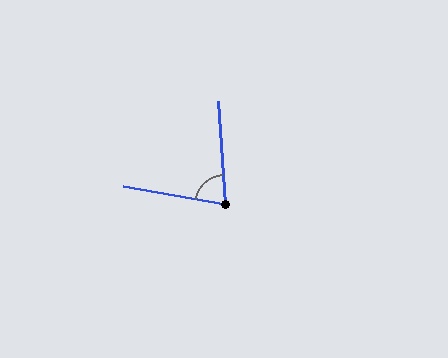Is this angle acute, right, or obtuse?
It is acute.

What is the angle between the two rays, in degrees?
Approximately 76 degrees.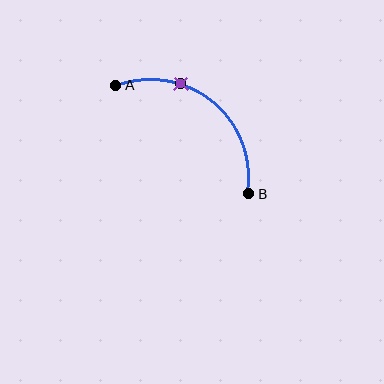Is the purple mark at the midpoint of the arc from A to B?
No. The purple mark lies on the arc but is closer to endpoint A. The arc midpoint would be at the point on the curve equidistant along the arc from both A and B.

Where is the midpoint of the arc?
The arc midpoint is the point on the curve farthest from the straight line joining A and B. It sits above and to the right of that line.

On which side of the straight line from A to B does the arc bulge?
The arc bulges above and to the right of the straight line connecting A and B.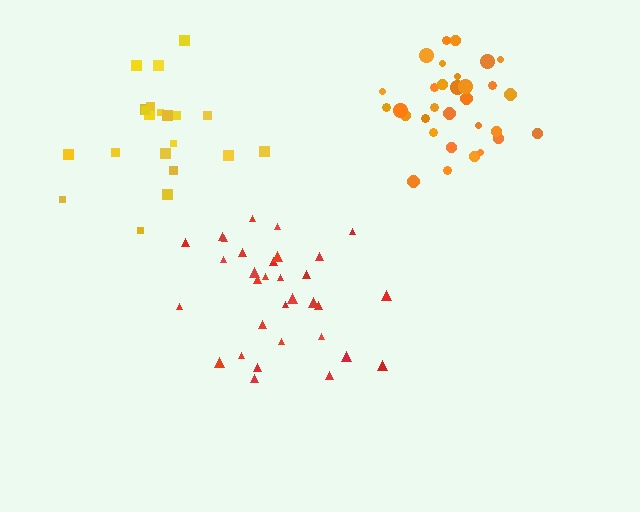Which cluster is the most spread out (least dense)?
Yellow.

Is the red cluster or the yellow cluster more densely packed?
Red.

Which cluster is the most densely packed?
Orange.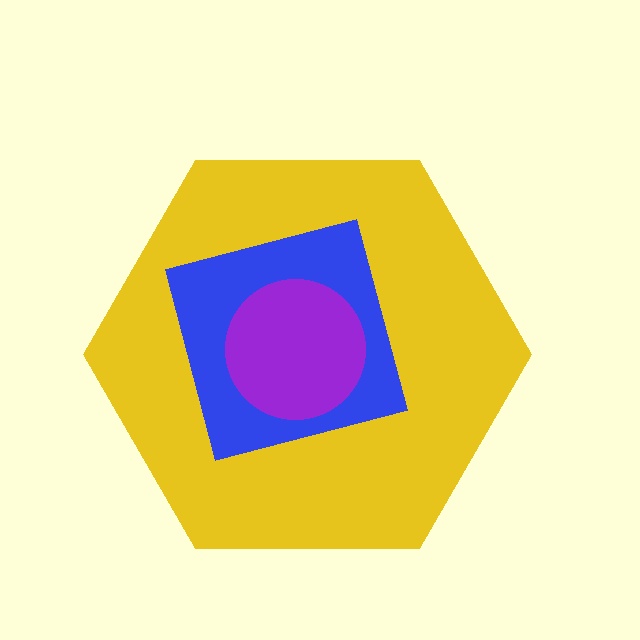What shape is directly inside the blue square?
The purple circle.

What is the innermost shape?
The purple circle.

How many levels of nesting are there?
3.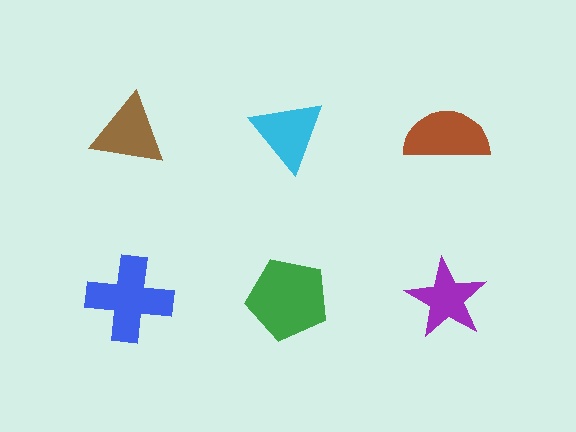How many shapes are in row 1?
3 shapes.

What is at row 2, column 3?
A purple star.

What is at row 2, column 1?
A blue cross.